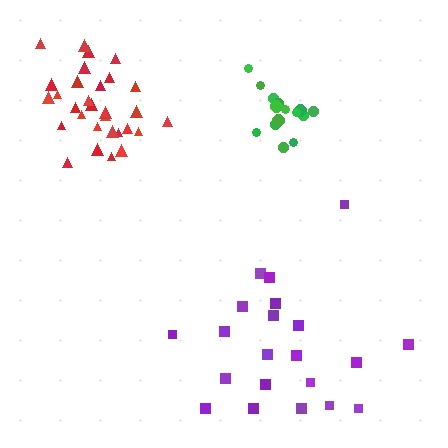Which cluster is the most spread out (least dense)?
Purple.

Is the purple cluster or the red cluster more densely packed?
Red.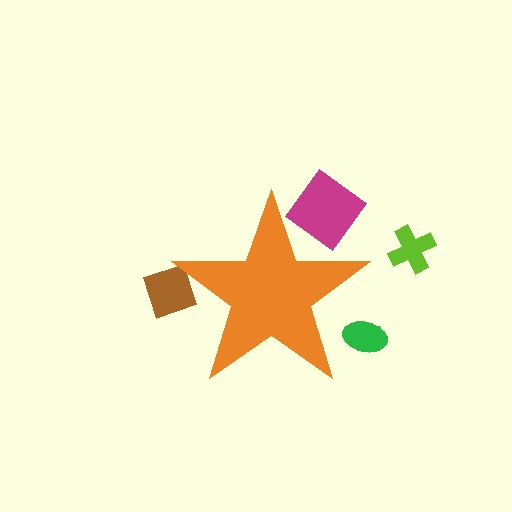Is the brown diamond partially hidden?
Yes, the brown diamond is partially hidden behind the orange star.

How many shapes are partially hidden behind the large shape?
3 shapes are partially hidden.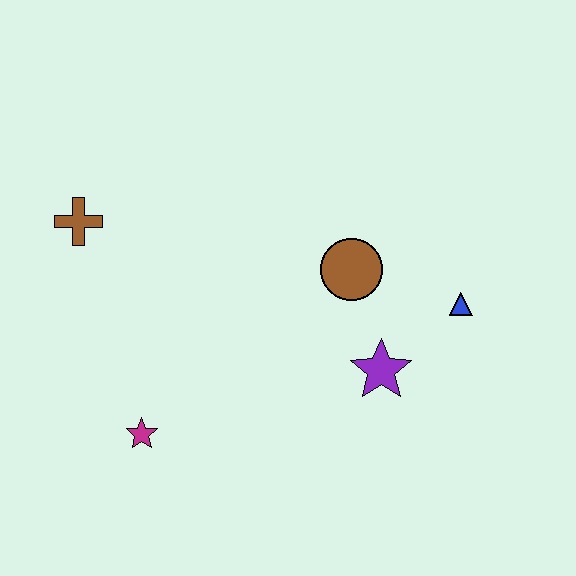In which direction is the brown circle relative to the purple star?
The brown circle is above the purple star.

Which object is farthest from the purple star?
The brown cross is farthest from the purple star.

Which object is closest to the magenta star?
The brown cross is closest to the magenta star.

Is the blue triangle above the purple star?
Yes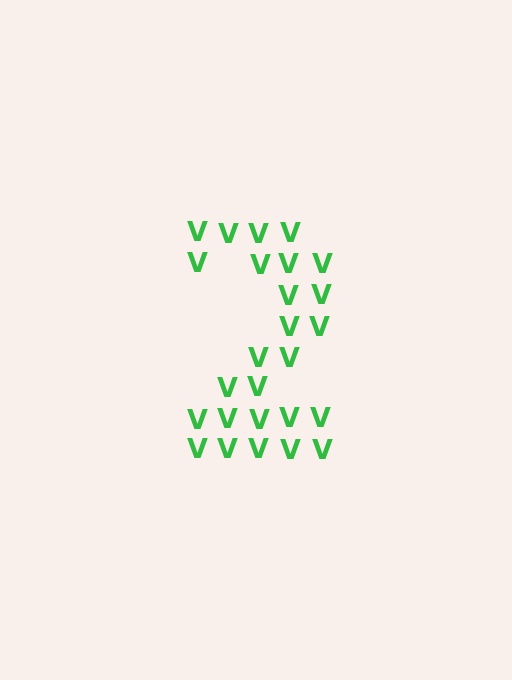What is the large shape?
The large shape is the digit 2.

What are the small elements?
The small elements are letter V's.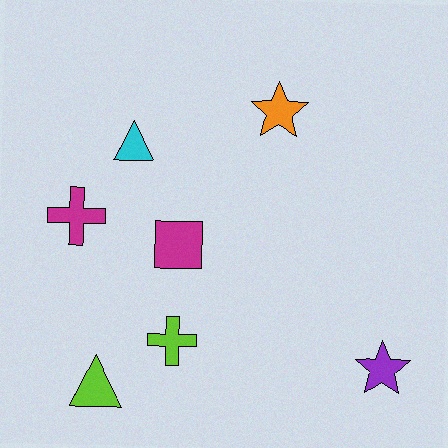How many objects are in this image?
There are 7 objects.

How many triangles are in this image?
There are 2 triangles.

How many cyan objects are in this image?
There is 1 cyan object.